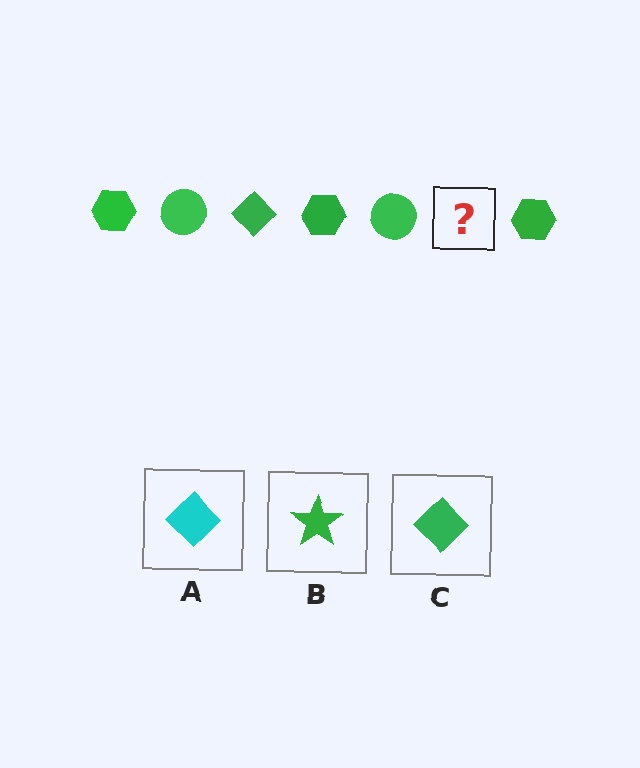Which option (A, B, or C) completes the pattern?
C.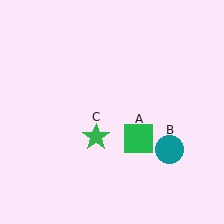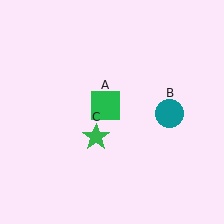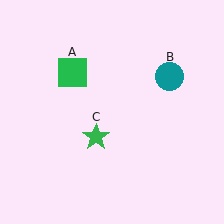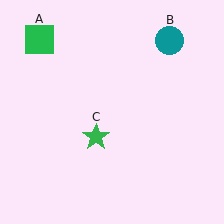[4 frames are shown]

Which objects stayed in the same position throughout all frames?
Green star (object C) remained stationary.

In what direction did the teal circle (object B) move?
The teal circle (object B) moved up.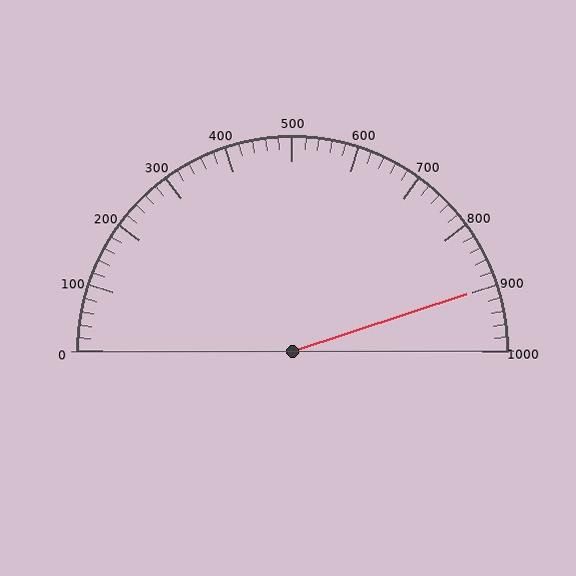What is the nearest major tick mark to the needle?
The nearest major tick mark is 900.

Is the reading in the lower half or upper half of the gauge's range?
The reading is in the upper half of the range (0 to 1000).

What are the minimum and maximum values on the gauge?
The gauge ranges from 0 to 1000.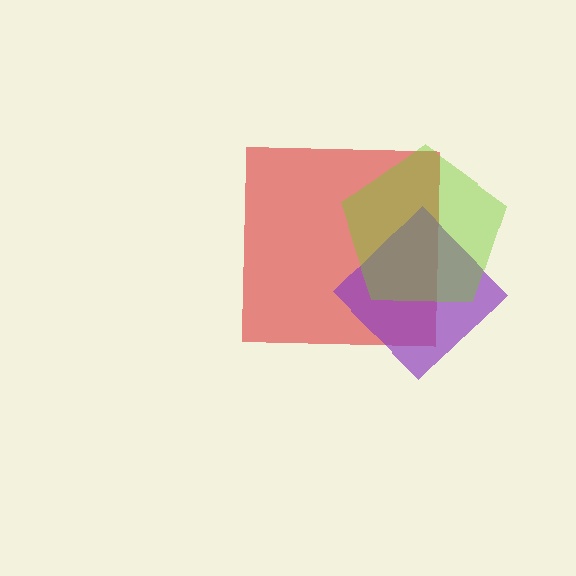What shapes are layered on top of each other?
The layered shapes are: a red square, a purple diamond, a lime pentagon.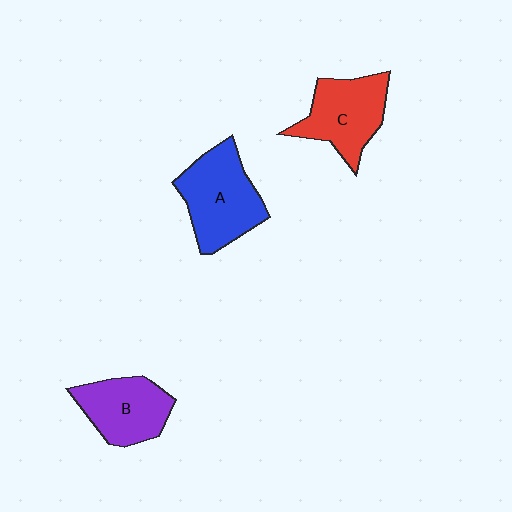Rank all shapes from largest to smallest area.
From largest to smallest: A (blue), C (red), B (purple).